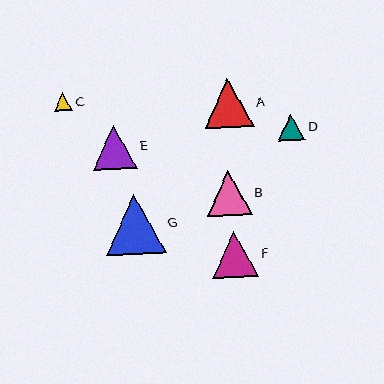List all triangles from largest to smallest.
From largest to smallest: G, A, F, B, E, D, C.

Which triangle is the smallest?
Triangle C is the smallest with a size of approximately 18 pixels.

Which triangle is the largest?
Triangle G is the largest with a size of approximately 60 pixels.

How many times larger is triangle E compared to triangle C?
Triangle E is approximately 2.5 times the size of triangle C.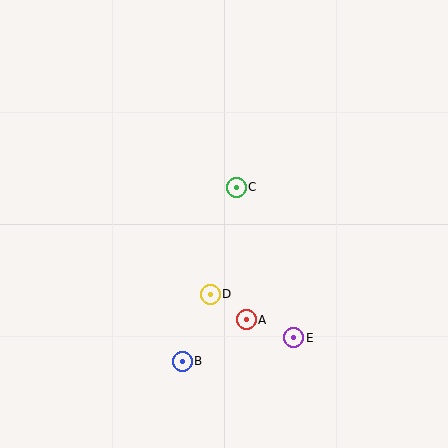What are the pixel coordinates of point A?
Point A is at (246, 320).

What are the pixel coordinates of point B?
Point B is at (182, 361).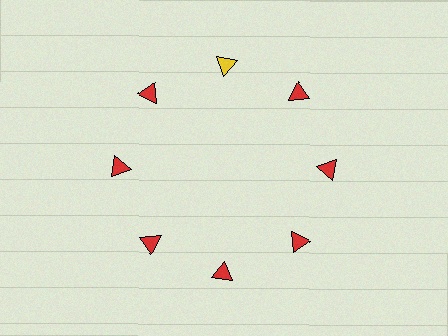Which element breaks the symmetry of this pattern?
The yellow triangle at roughly the 12 o'clock position breaks the symmetry. All other shapes are red triangles.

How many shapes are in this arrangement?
There are 8 shapes arranged in a ring pattern.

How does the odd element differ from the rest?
It has a different color: yellow instead of red.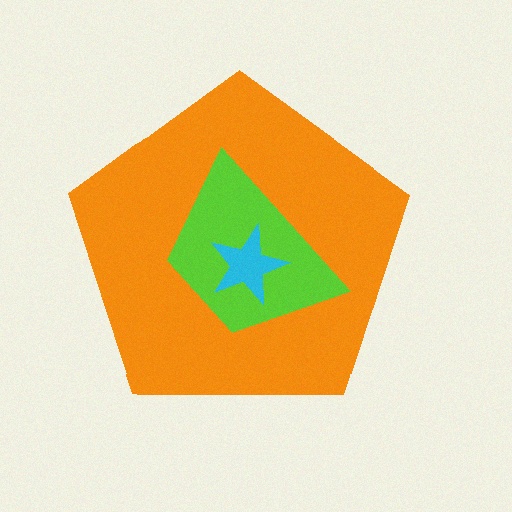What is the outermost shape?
The orange pentagon.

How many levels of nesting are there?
3.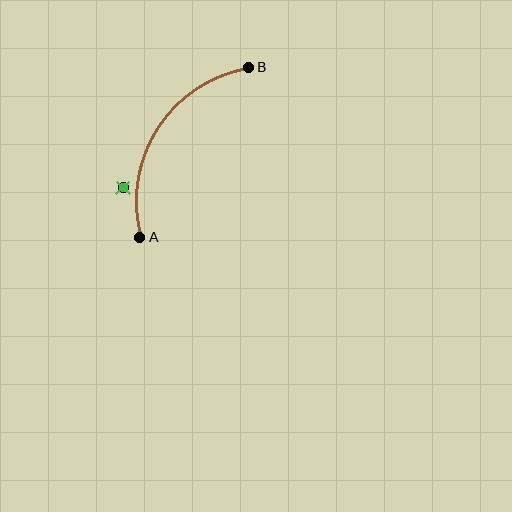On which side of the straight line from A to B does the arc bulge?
The arc bulges to the left of the straight line connecting A and B.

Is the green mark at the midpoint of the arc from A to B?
No — the green mark does not lie on the arc at all. It sits slightly outside the curve.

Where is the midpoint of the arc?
The arc midpoint is the point on the curve farthest from the straight line joining A and B. It sits to the left of that line.